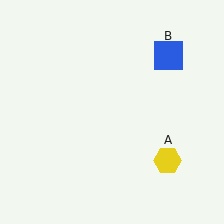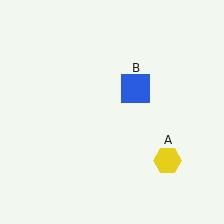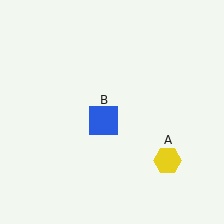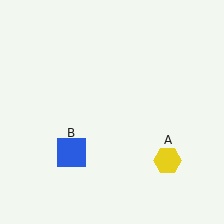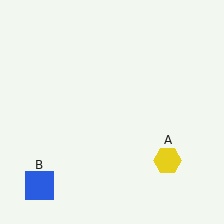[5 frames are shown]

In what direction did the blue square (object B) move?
The blue square (object B) moved down and to the left.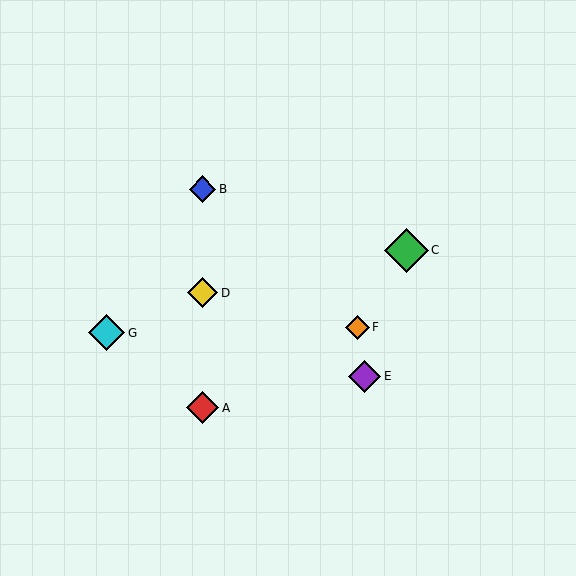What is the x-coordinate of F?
Object F is at x≈357.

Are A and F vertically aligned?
No, A is at x≈203 and F is at x≈357.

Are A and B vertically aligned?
Yes, both are at x≈203.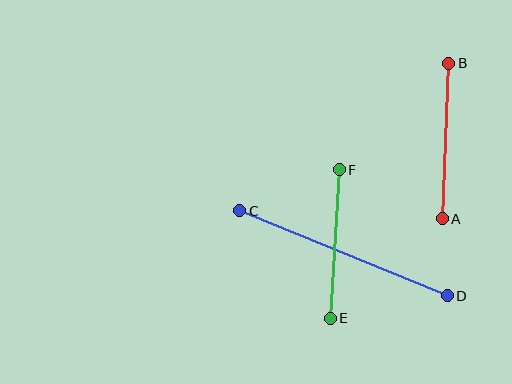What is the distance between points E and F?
The distance is approximately 149 pixels.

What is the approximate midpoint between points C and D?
The midpoint is at approximately (344, 253) pixels.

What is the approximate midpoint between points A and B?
The midpoint is at approximately (445, 141) pixels.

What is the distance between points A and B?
The distance is approximately 156 pixels.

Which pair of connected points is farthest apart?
Points C and D are farthest apart.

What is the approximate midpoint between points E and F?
The midpoint is at approximately (335, 244) pixels.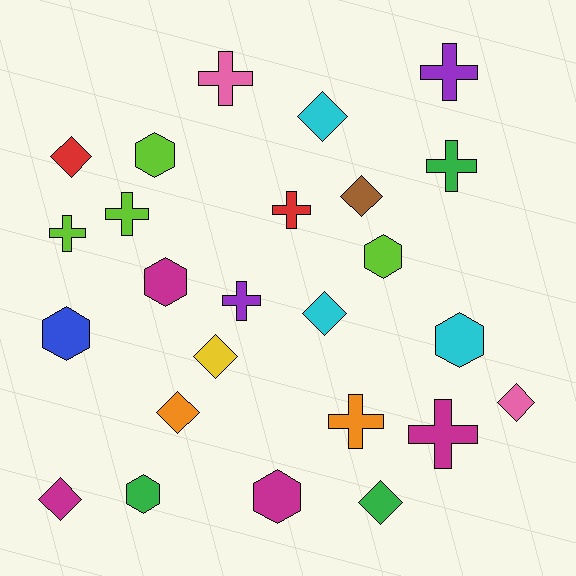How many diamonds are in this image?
There are 9 diamonds.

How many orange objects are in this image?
There are 2 orange objects.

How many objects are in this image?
There are 25 objects.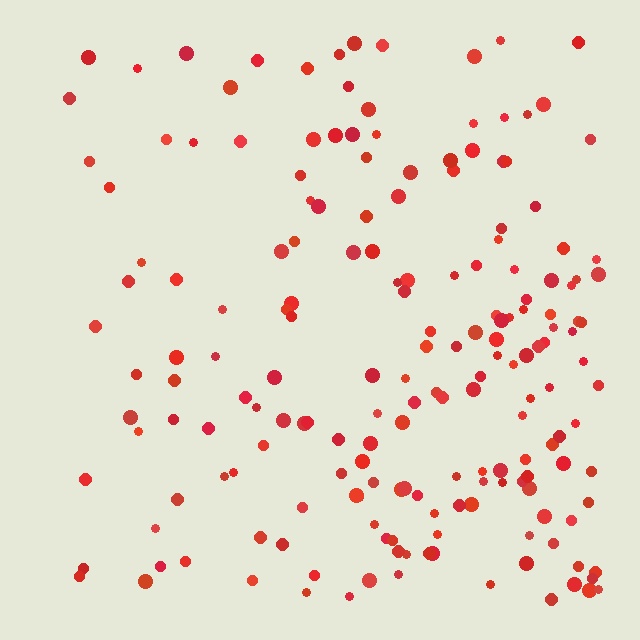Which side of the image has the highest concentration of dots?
The right.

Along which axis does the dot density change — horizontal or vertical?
Horizontal.